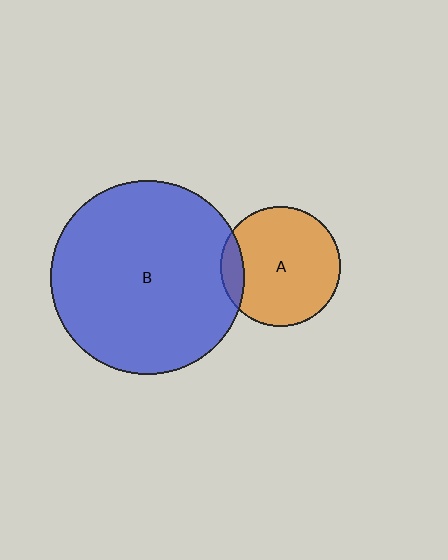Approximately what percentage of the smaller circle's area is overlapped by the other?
Approximately 10%.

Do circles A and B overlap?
Yes.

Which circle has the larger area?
Circle B (blue).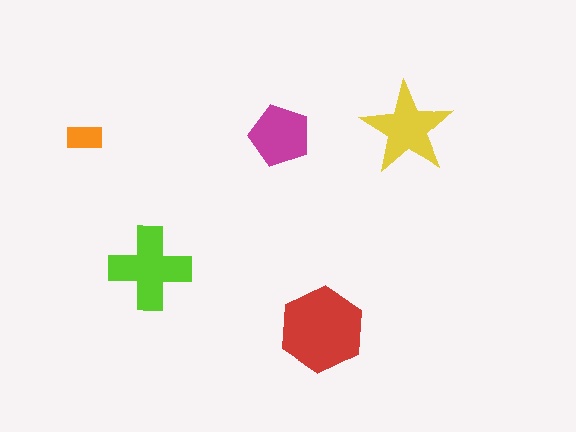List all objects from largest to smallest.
The red hexagon, the lime cross, the yellow star, the magenta pentagon, the orange rectangle.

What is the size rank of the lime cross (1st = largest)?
2nd.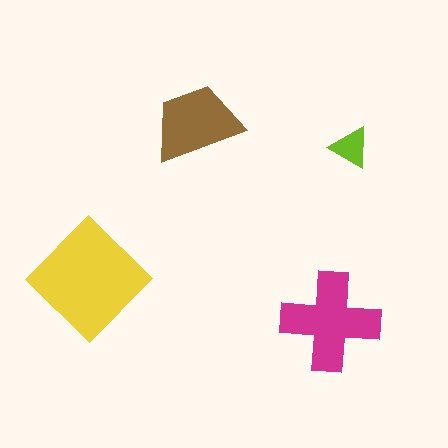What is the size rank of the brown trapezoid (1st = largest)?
3rd.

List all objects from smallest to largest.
The lime triangle, the brown trapezoid, the magenta cross, the yellow diamond.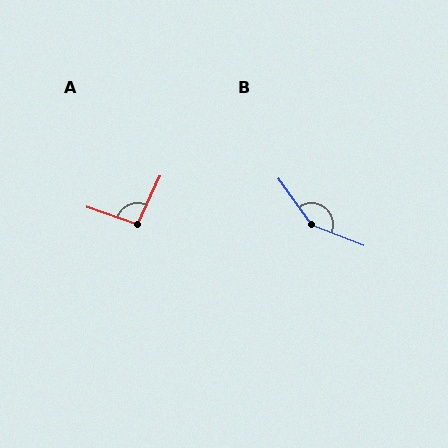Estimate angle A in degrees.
Approximately 96 degrees.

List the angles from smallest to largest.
A (96°), B (147°).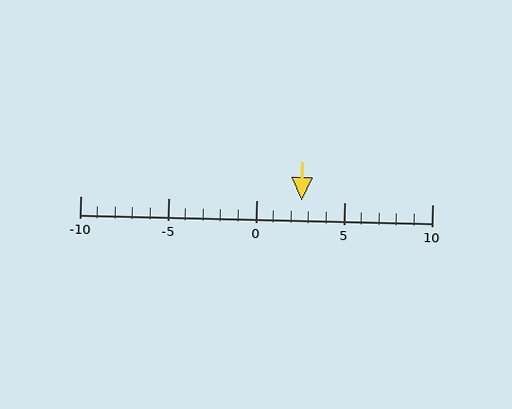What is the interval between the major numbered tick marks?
The major tick marks are spaced 5 units apart.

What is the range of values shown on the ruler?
The ruler shows values from -10 to 10.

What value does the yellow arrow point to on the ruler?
The yellow arrow points to approximately 3.